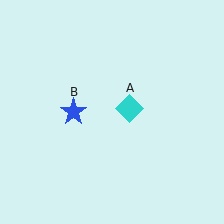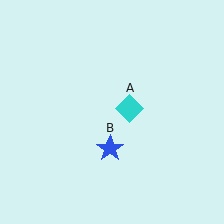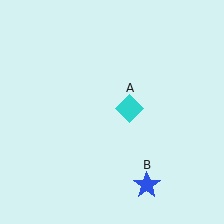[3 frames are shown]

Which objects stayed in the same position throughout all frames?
Cyan diamond (object A) remained stationary.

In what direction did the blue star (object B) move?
The blue star (object B) moved down and to the right.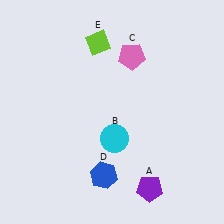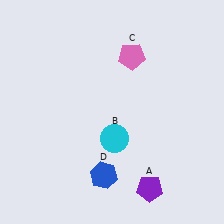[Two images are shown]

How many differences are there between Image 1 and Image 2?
There is 1 difference between the two images.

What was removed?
The lime diamond (E) was removed in Image 2.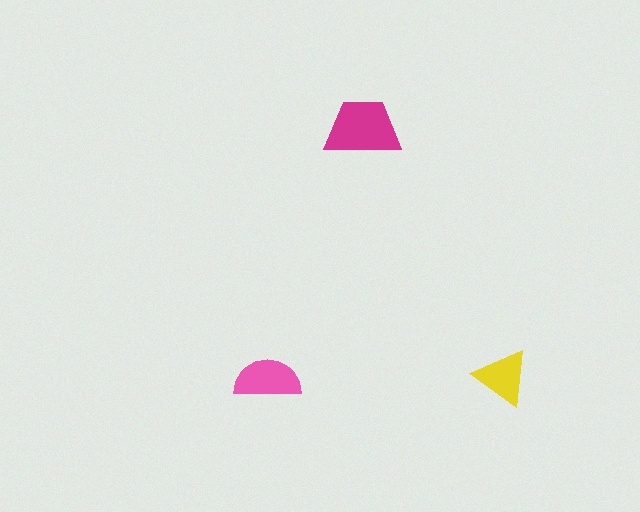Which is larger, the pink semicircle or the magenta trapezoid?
The magenta trapezoid.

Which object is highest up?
The magenta trapezoid is topmost.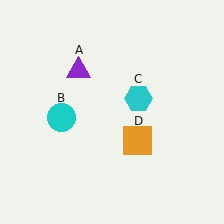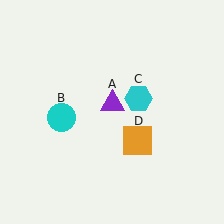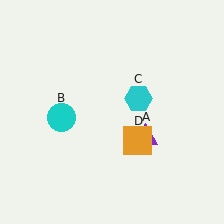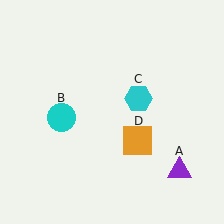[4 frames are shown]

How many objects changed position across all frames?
1 object changed position: purple triangle (object A).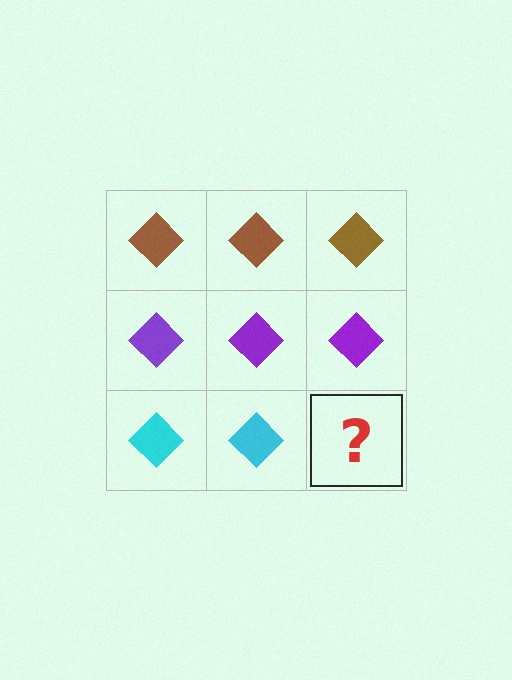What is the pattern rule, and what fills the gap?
The rule is that each row has a consistent color. The gap should be filled with a cyan diamond.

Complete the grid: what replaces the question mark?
The question mark should be replaced with a cyan diamond.